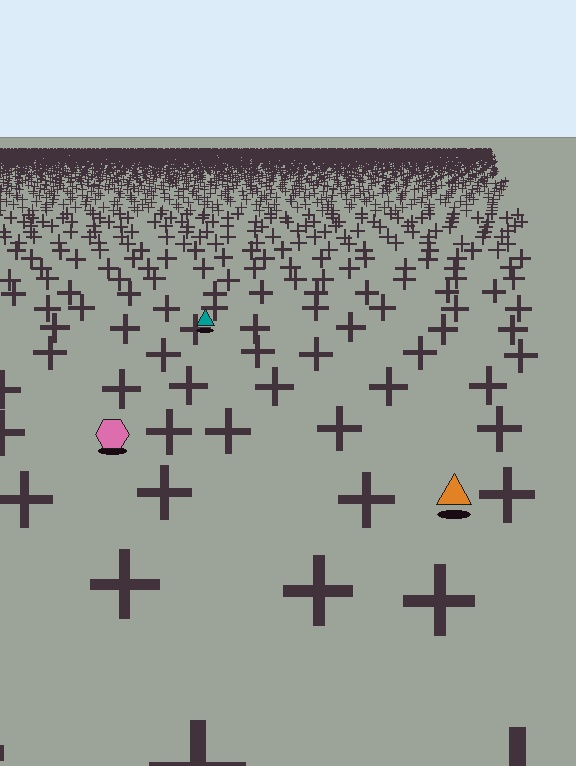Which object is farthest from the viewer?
The teal triangle is farthest from the viewer. It appears smaller and the ground texture around it is denser.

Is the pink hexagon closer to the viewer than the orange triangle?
No. The orange triangle is closer — you can tell from the texture gradient: the ground texture is coarser near it.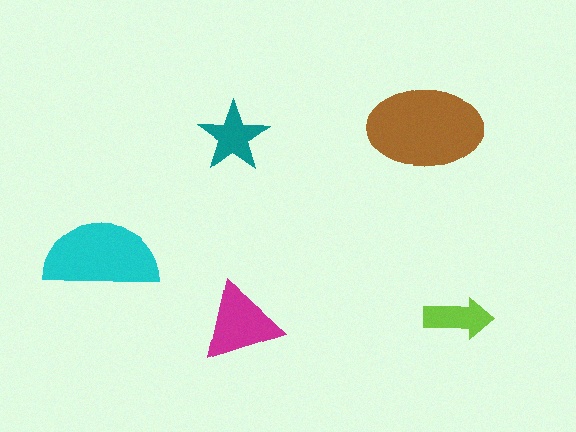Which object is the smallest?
The lime arrow.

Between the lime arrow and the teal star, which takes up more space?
The teal star.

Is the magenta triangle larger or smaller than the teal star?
Larger.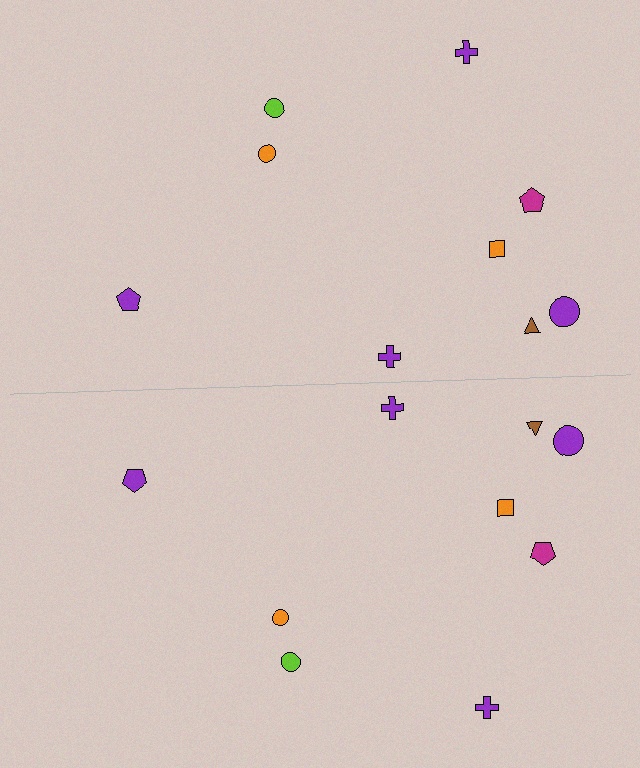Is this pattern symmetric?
Yes, this pattern has bilateral (reflection) symmetry.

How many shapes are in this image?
There are 18 shapes in this image.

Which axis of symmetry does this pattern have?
The pattern has a horizontal axis of symmetry running through the center of the image.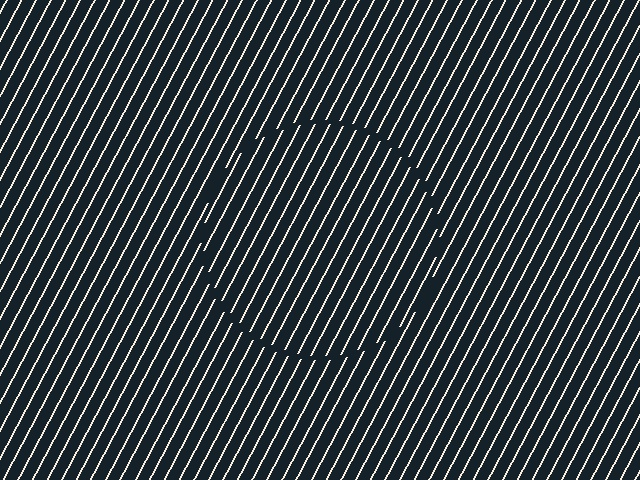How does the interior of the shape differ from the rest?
The interior of the shape contains the same grating, shifted by half a period — the contour is defined by the phase discontinuity where line-ends from the inner and outer gratings abut.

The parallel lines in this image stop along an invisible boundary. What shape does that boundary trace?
An illusory circle. The interior of the shape contains the same grating, shifted by half a period — the contour is defined by the phase discontinuity where line-ends from the inner and outer gratings abut.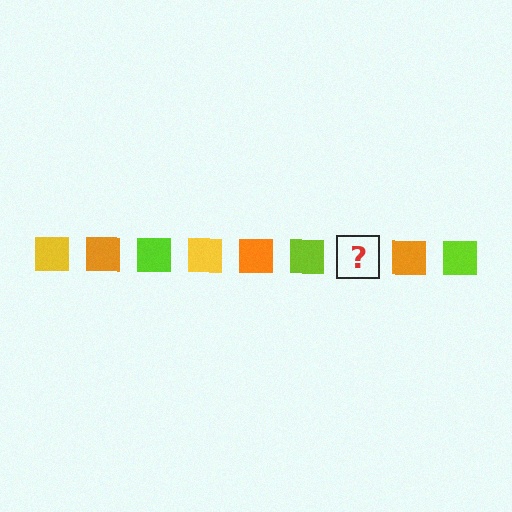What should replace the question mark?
The question mark should be replaced with a yellow square.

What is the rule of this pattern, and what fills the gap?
The rule is that the pattern cycles through yellow, orange, lime squares. The gap should be filled with a yellow square.